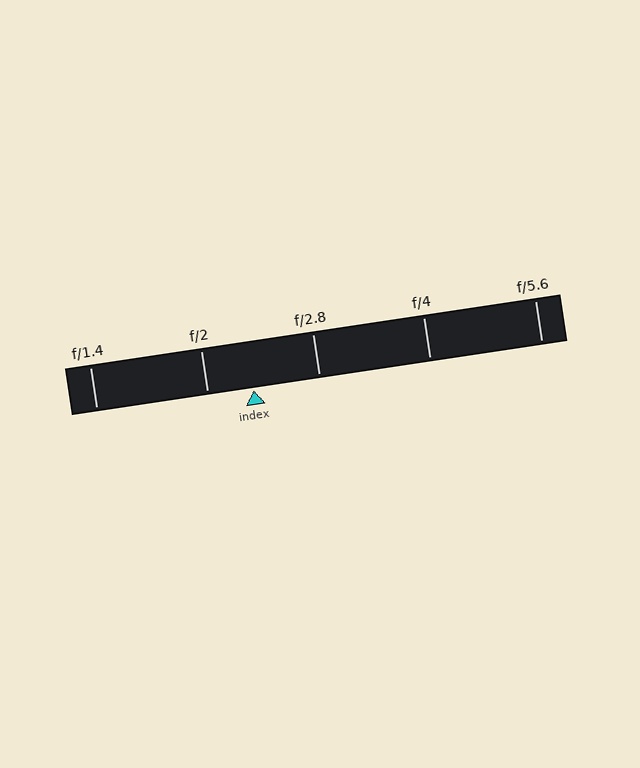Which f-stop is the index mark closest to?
The index mark is closest to f/2.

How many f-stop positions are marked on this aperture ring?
There are 5 f-stop positions marked.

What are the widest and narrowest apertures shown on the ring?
The widest aperture shown is f/1.4 and the narrowest is f/5.6.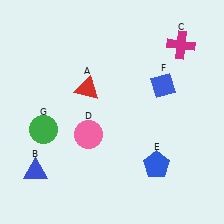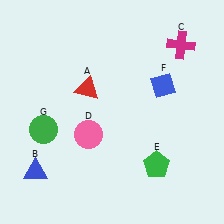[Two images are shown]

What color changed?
The pentagon (E) changed from blue in Image 1 to green in Image 2.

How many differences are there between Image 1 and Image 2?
There is 1 difference between the two images.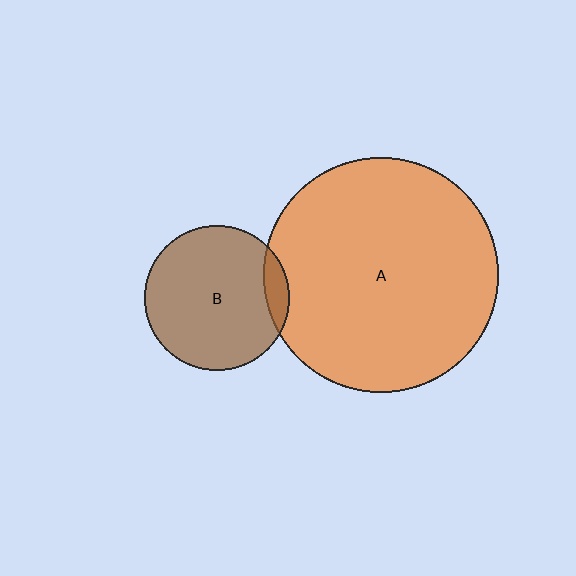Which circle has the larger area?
Circle A (orange).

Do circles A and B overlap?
Yes.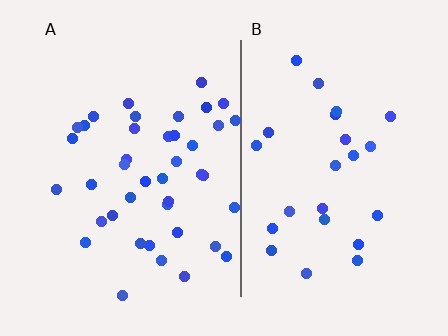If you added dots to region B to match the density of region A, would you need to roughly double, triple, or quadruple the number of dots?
Approximately double.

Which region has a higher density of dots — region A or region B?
A (the left).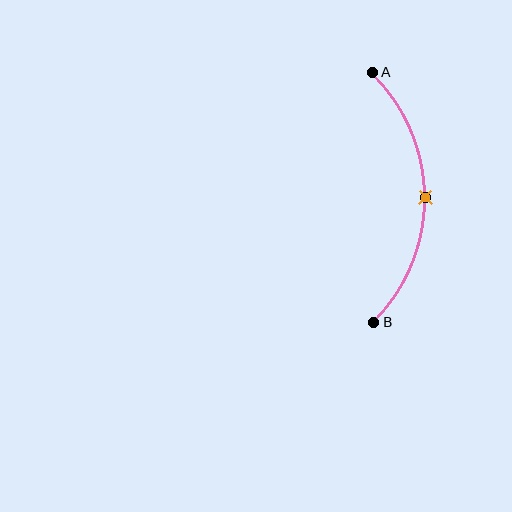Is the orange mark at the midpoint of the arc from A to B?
Yes. The orange mark lies on the arc at equal arc-length from both A and B — it is the arc midpoint.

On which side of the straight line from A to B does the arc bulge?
The arc bulges to the right of the straight line connecting A and B.